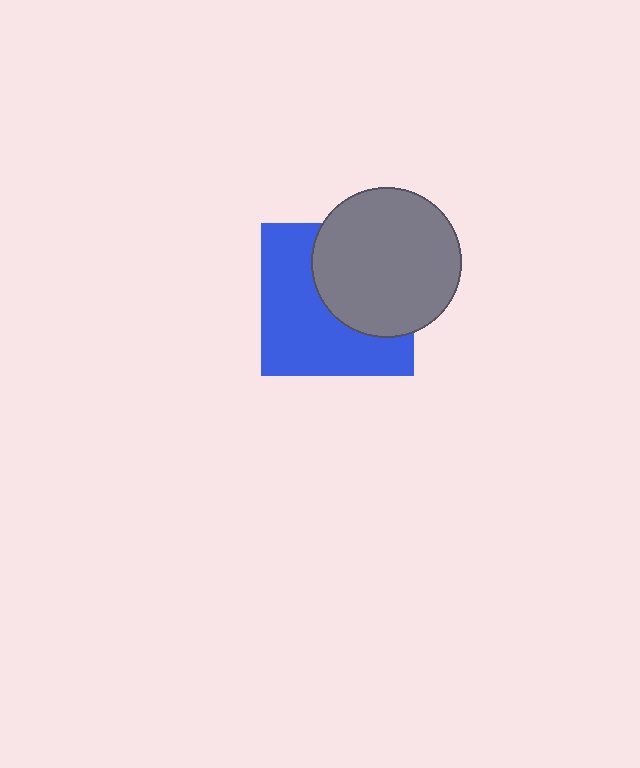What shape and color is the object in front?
The object in front is a gray circle.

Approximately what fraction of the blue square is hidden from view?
Roughly 45% of the blue square is hidden behind the gray circle.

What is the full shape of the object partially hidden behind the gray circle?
The partially hidden object is a blue square.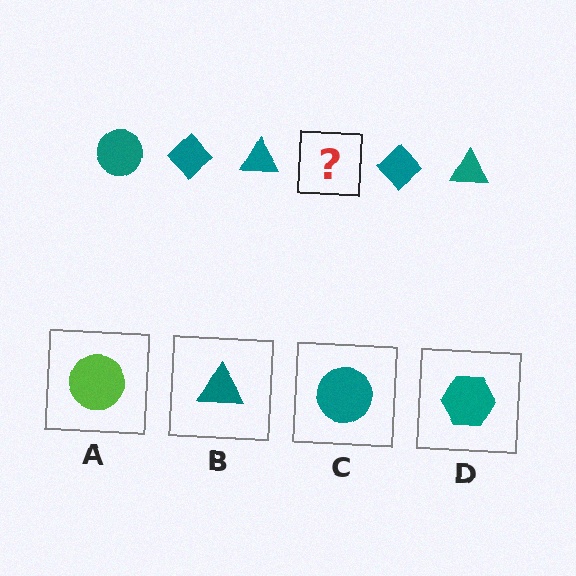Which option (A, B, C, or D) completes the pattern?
C.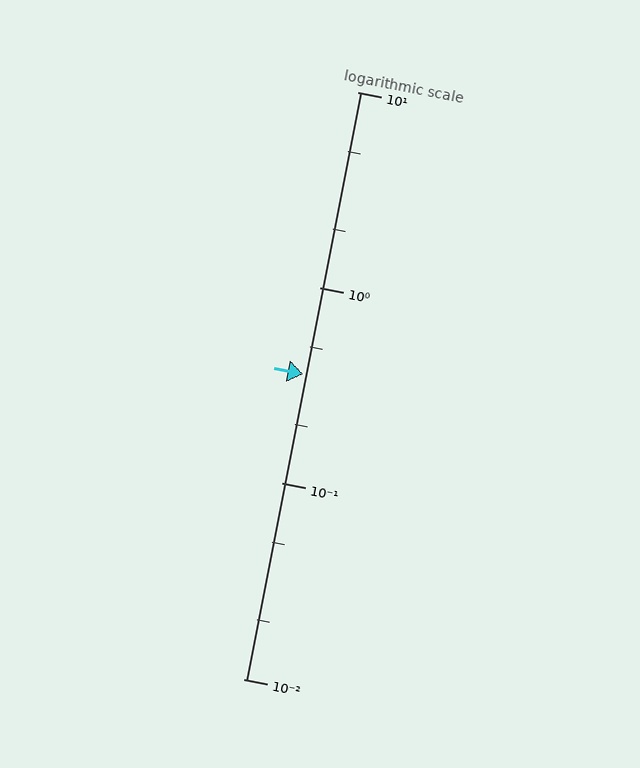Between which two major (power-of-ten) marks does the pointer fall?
The pointer is between 0.1 and 1.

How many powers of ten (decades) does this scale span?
The scale spans 3 decades, from 0.01 to 10.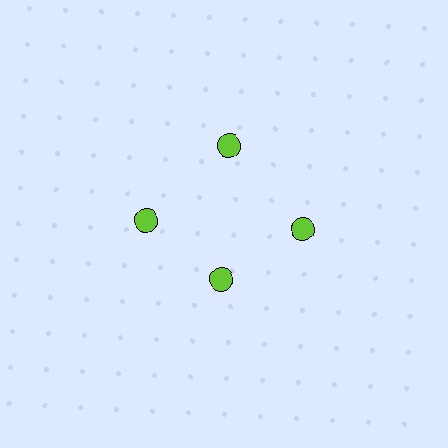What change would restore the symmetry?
The symmetry would be restored by moving it outward, back onto the ring so that all 4 circles sit at equal angles and equal distance from the center.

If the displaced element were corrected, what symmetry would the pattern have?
It would have 4-fold rotational symmetry — the pattern would map onto itself every 90 degrees.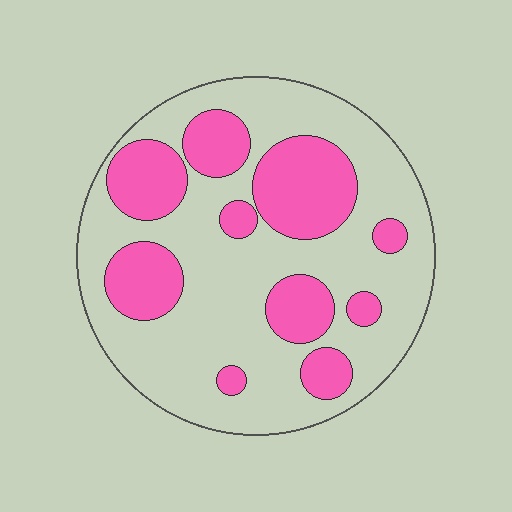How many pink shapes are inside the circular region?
10.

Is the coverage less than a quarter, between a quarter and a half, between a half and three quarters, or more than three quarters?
Between a quarter and a half.